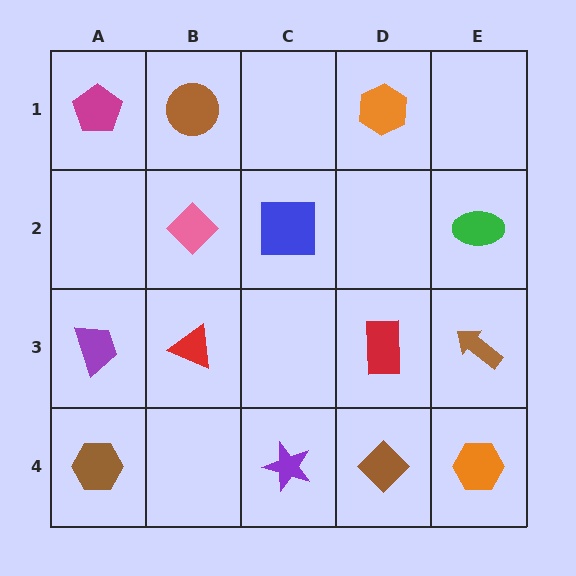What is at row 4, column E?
An orange hexagon.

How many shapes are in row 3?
4 shapes.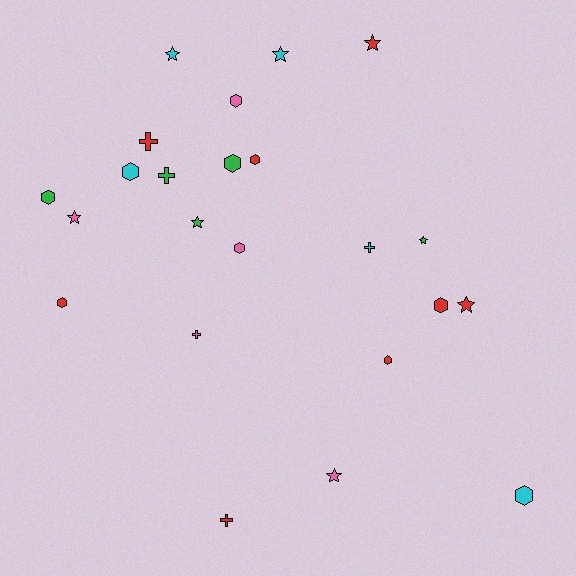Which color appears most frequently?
Red, with 8 objects.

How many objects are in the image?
There are 23 objects.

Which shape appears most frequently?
Hexagon, with 10 objects.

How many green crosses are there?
There is 1 green cross.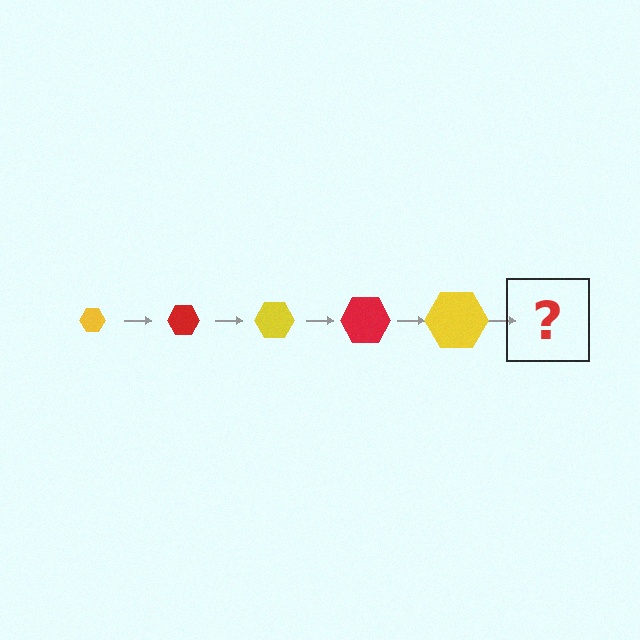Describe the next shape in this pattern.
It should be a red hexagon, larger than the previous one.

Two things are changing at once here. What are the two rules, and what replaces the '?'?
The two rules are that the hexagon grows larger each step and the color cycles through yellow and red. The '?' should be a red hexagon, larger than the previous one.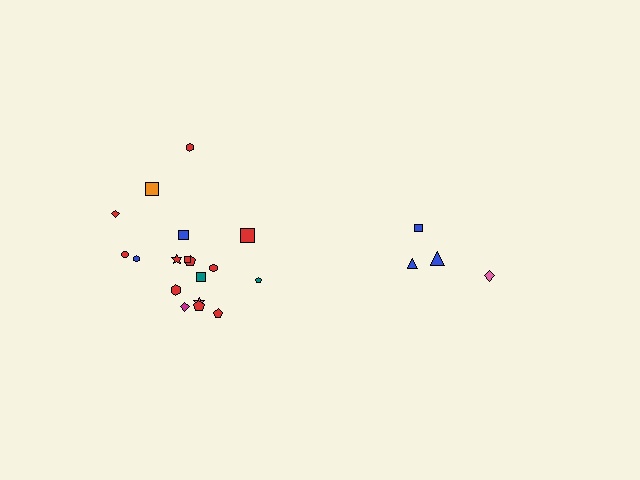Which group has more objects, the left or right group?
The left group.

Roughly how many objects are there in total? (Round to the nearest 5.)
Roughly 20 objects in total.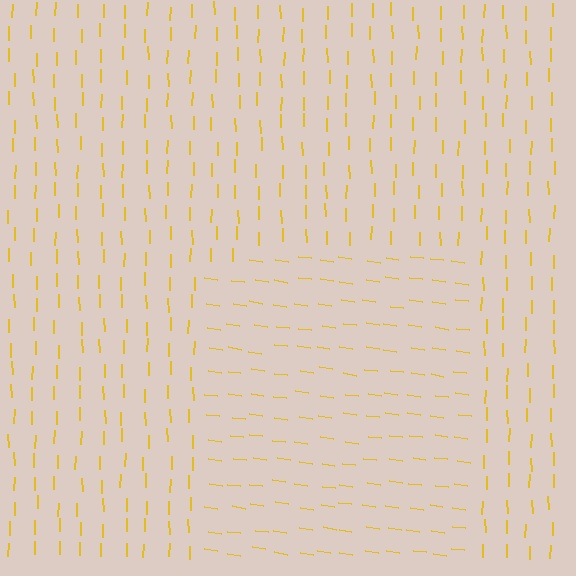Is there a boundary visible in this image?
Yes, there is a texture boundary formed by a change in line orientation.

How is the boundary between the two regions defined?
The boundary is defined purely by a change in line orientation (approximately 82 degrees difference). All lines are the same color and thickness.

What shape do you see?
I see a rectangle.